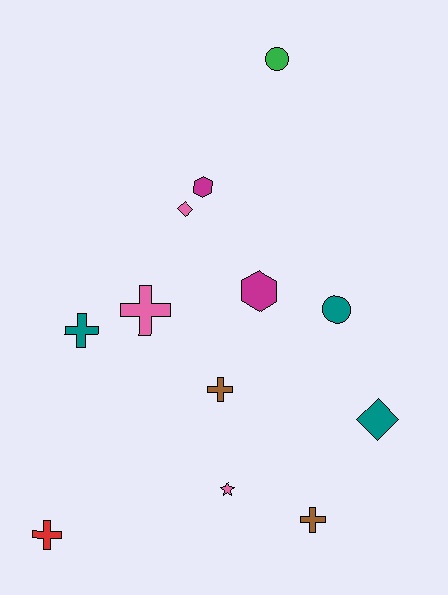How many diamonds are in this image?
There are 2 diamonds.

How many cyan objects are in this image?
There are no cyan objects.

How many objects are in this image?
There are 12 objects.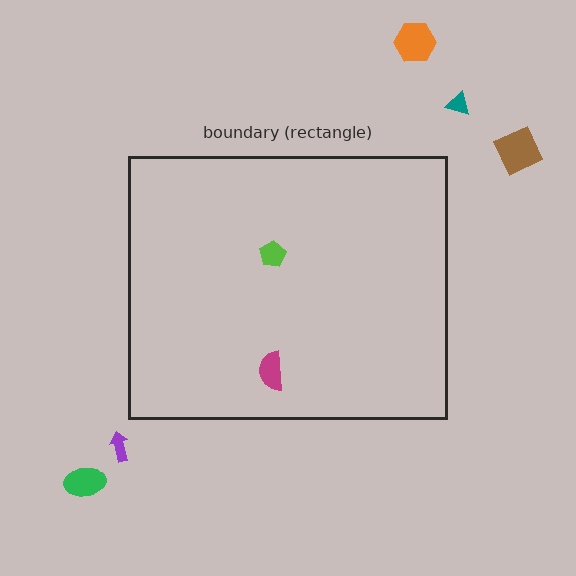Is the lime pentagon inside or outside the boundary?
Inside.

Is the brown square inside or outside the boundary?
Outside.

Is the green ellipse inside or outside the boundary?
Outside.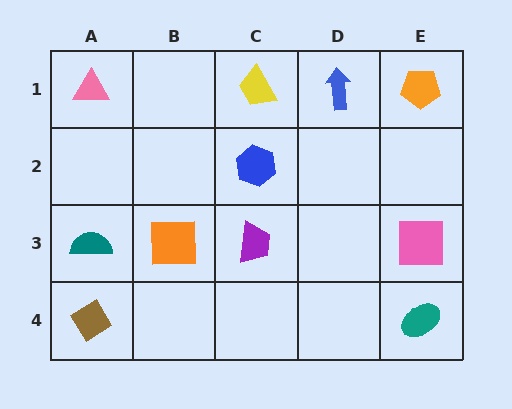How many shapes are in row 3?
4 shapes.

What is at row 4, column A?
A brown diamond.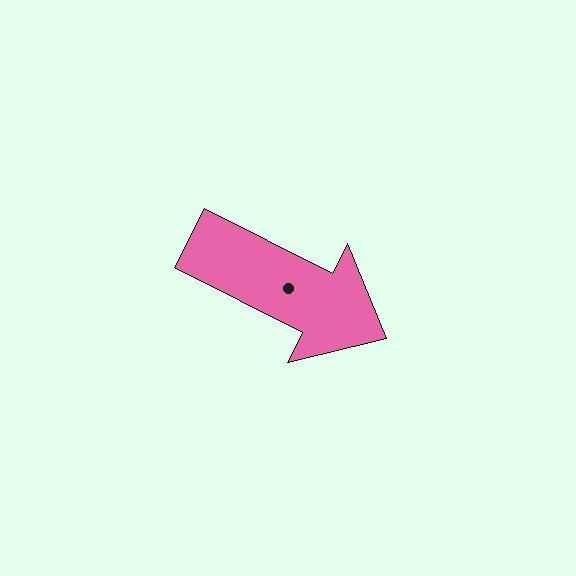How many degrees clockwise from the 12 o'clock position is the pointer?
Approximately 117 degrees.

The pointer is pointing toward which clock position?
Roughly 4 o'clock.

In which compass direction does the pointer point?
Southeast.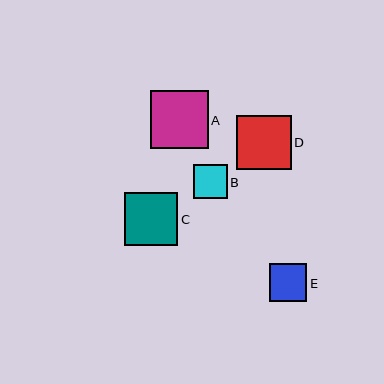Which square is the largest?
Square A is the largest with a size of approximately 58 pixels.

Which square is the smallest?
Square B is the smallest with a size of approximately 34 pixels.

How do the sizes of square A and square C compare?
Square A and square C are approximately the same size.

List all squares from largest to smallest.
From largest to smallest: A, D, C, E, B.